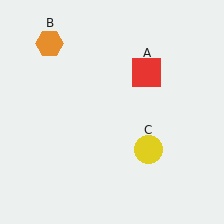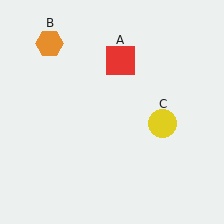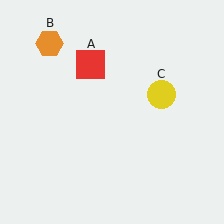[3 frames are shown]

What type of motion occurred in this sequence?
The red square (object A), yellow circle (object C) rotated counterclockwise around the center of the scene.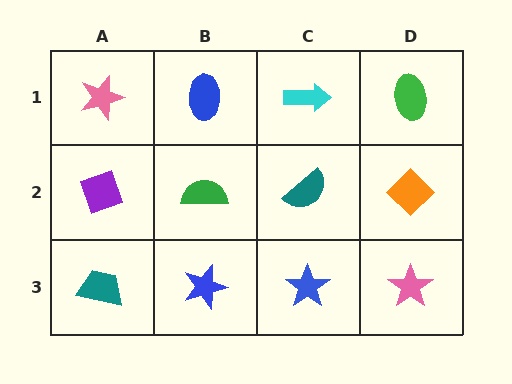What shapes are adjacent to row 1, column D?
An orange diamond (row 2, column D), a cyan arrow (row 1, column C).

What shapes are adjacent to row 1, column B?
A green semicircle (row 2, column B), a pink star (row 1, column A), a cyan arrow (row 1, column C).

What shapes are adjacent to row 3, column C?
A teal semicircle (row 2, column C), a blue star (row 3, column B), a pink star (row 3, column D).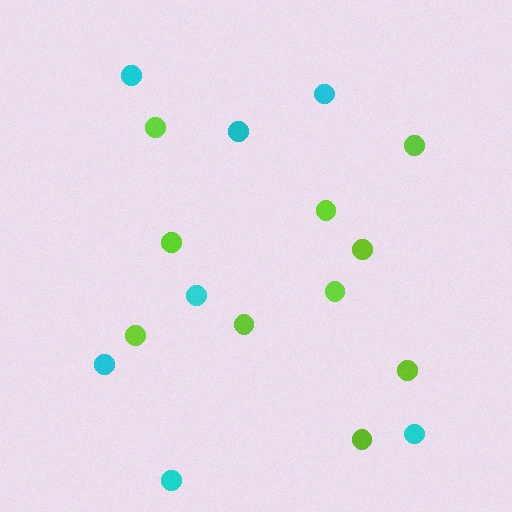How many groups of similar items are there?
There are 2 groups: one group of lime circles (10) and one group of cyan circles (7).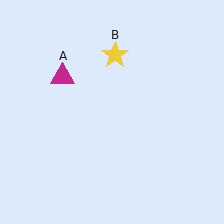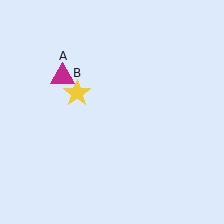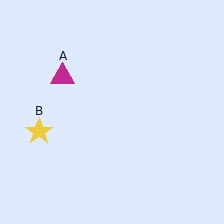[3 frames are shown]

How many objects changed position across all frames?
1 object changed position: yellow star (object B).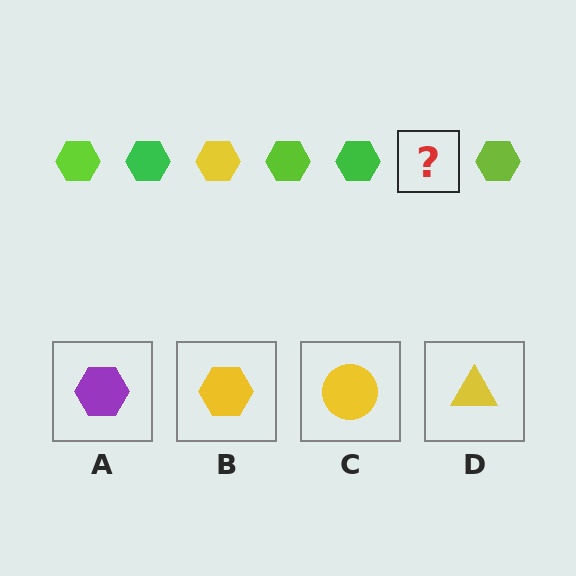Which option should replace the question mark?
Option B.